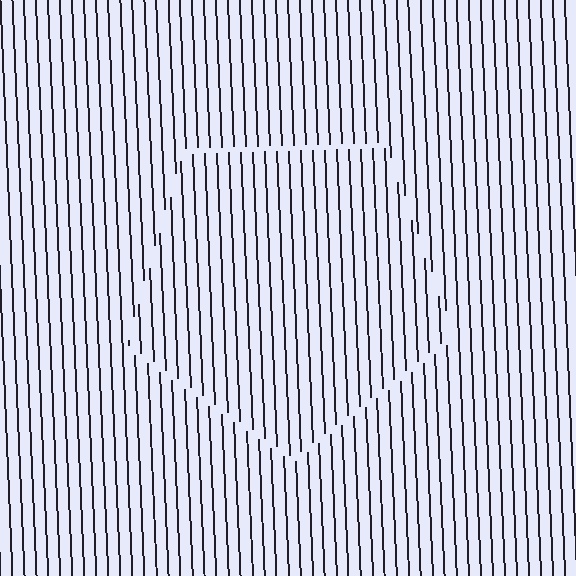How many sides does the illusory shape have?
5 sides — the line-ends trace a pentagon.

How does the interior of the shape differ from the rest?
The interior of the shape contains the same grating, shifted by half a period — the contour is defined by the phase discontinuity where line-ends from the inner and outer gratings abut.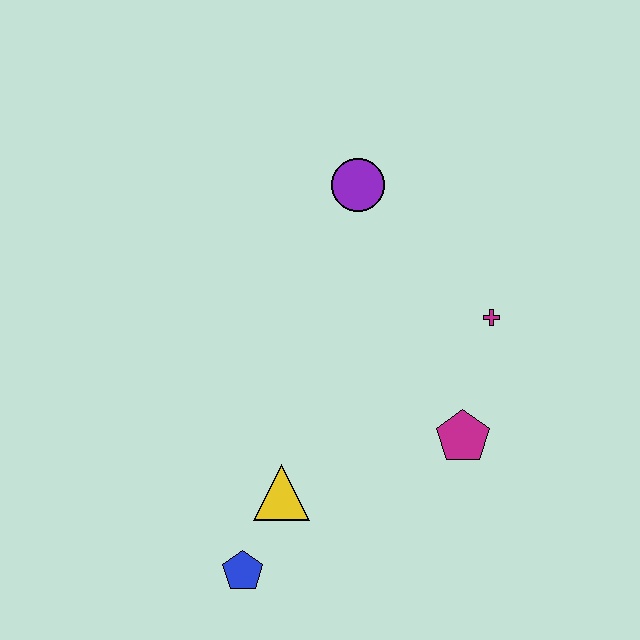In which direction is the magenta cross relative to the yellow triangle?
The magenta cross is to the right of the yellow triangle.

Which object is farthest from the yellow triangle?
The purple circle is farthest from the yellow triangle.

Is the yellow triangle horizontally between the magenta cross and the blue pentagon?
Yes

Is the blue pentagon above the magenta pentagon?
No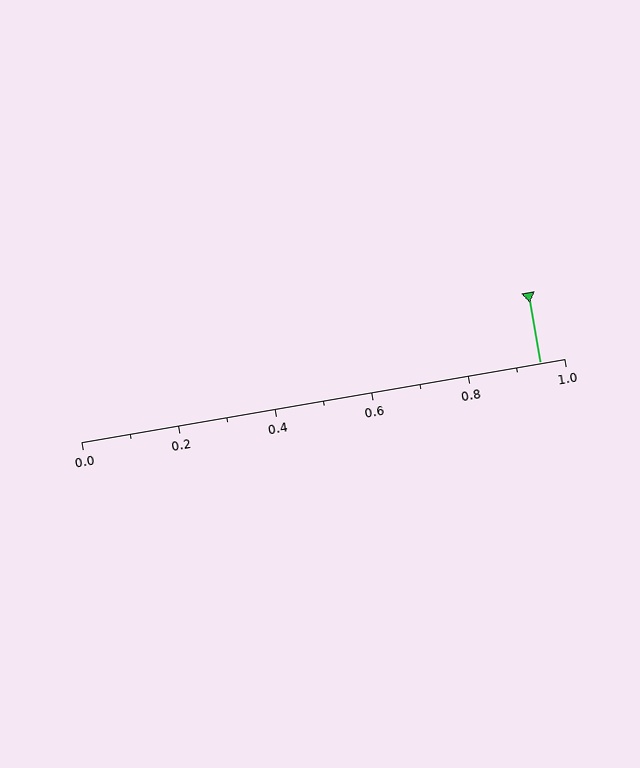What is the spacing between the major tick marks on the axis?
The major ticks are spaced 0.2 apart.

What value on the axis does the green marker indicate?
The marker indicates approximately 0.95.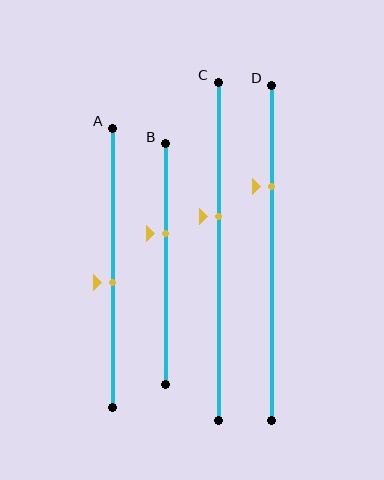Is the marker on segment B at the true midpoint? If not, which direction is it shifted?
No, the marker on segment B is shifted upward by about 13% of the segment length.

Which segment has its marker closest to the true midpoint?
Segment A has its marker closest to the true midpoint.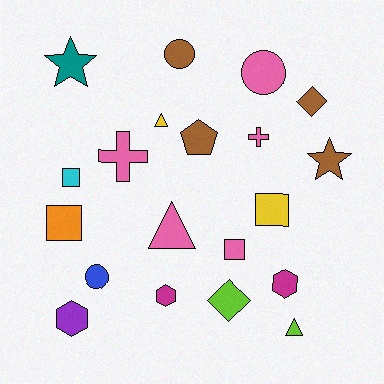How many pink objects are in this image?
There are 5 pink objects.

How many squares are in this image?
There are 4 squares.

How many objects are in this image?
There are 20 objects.